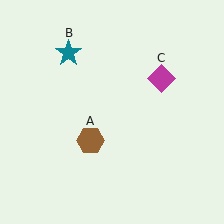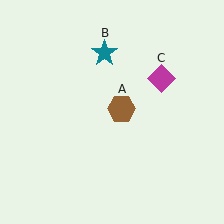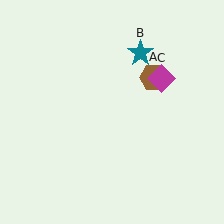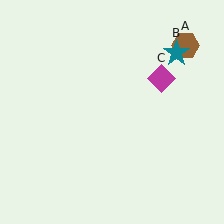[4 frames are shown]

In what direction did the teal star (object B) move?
The teal star (object B) moved right.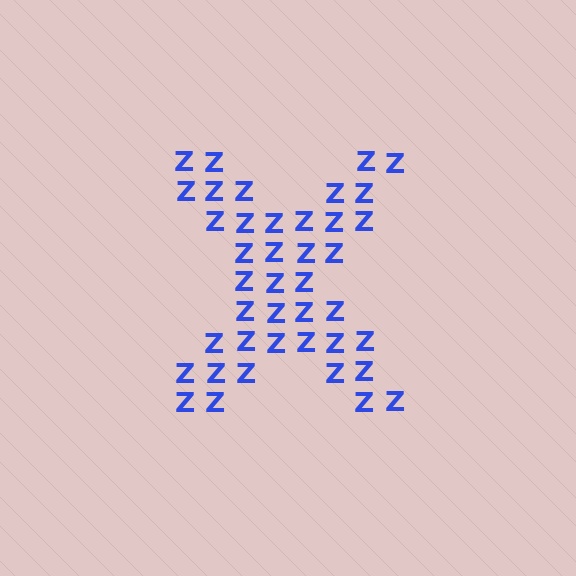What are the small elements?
The small elements are letter Z's.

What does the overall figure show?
The overall figure shows the letter X.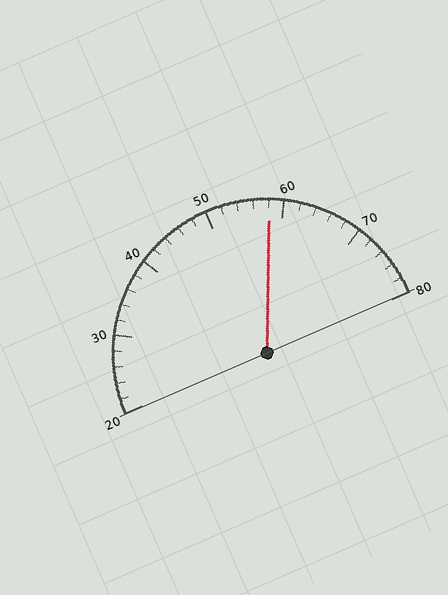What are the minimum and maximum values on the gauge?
The gauge ranges from 20 to 80.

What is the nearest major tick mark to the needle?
The nearest major tick mark is 60.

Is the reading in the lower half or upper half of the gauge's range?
The reading is in the upper half of the range (20 to 80).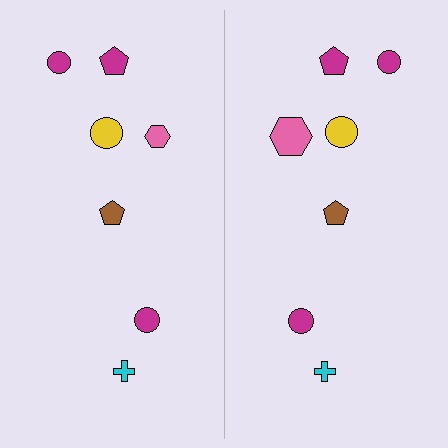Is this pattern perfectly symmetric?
No, the pattern is not perfectly symmetric. The pink hexagon on the right side has a different size than its mirror counterpart.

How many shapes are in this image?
There are 14 shapes in this image.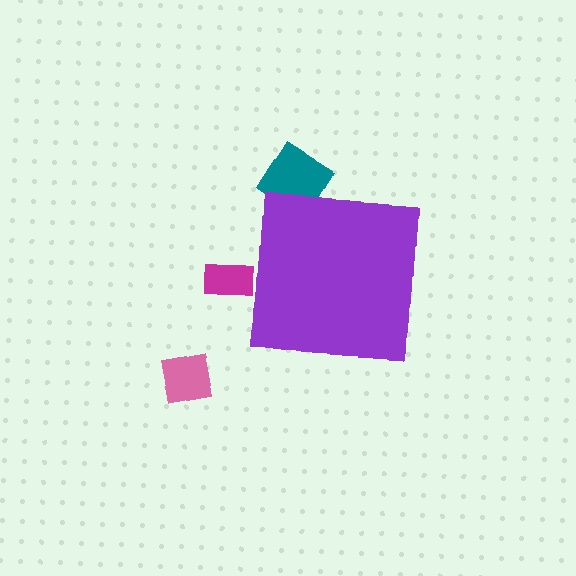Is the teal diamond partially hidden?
Yes, the teal diamond is partially hidden behind the purple square.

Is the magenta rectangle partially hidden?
Yes, the magenta rectangle is partially hidden behind the purple square.